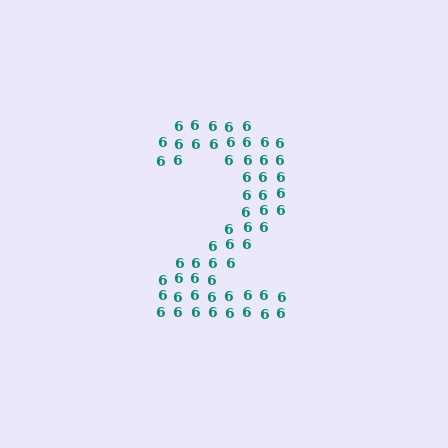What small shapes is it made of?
It is made of small digit 6's.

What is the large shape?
The large shape is the digit 2.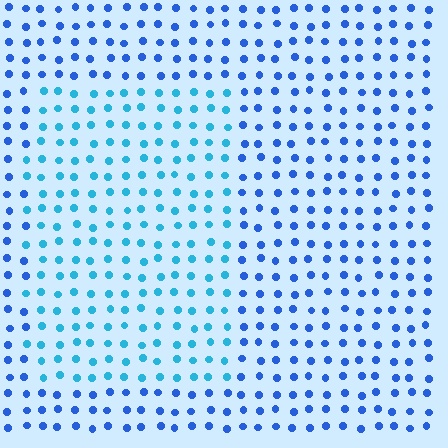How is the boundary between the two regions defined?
The boundary is defined purely by a slight shift in hue (about 29 degrees). Spacing, size, and orientation are identical on both sides.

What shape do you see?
I see a rectangle.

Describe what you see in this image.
The image is filled with small blue elements in a uniform arrangement. A rectangle-shaped region is visible where the elements are tinted to a slightly different hue, forming a subtle color boundary.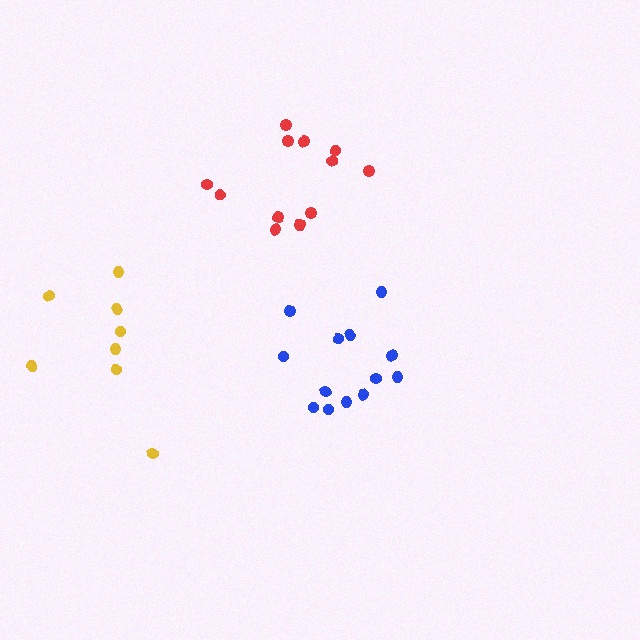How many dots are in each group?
Group 1: 8 dots, Group 2: 13 dots, Group 3: 13 dots (34 total).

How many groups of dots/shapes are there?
There are 3 groups.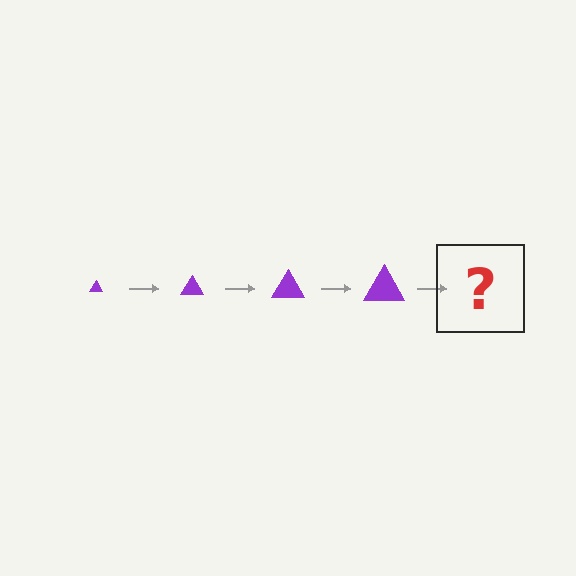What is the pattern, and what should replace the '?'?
The pattern is that the triangle gets progressively larger each step. The '?' should be a purple triangle, larger than the previous one.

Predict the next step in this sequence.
The next step is a purple triangle, larger than the previous one.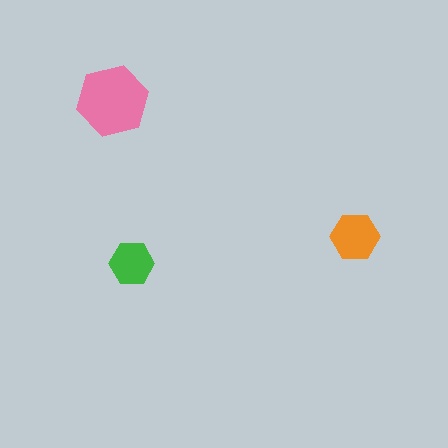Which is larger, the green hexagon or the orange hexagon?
The orange one.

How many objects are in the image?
There are 3 objects in the image.